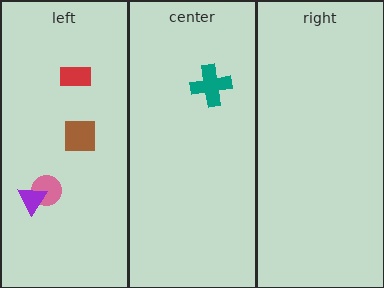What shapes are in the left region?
The pink circle, the purple triangle, the red rectangle, the brown square.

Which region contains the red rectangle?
The left region.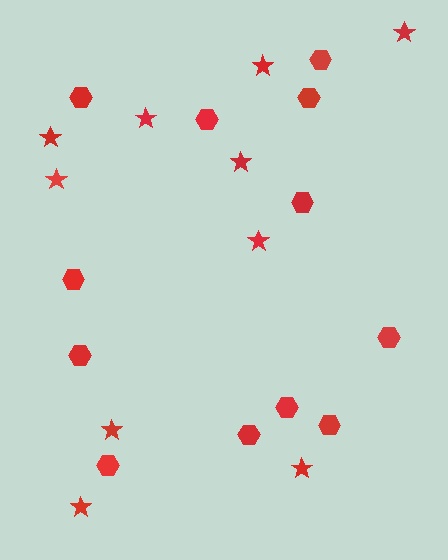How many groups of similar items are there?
There are 2 groups: one group of hexagons (12) and one group of stars (10).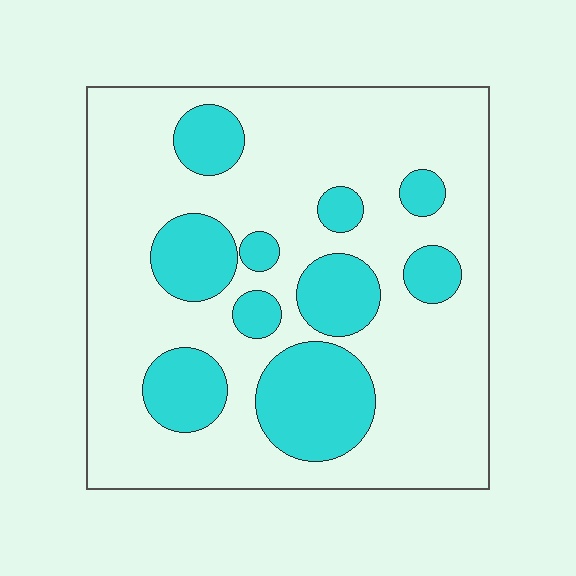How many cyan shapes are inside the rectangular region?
10.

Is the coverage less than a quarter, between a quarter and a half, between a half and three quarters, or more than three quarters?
Between a quarter and a half.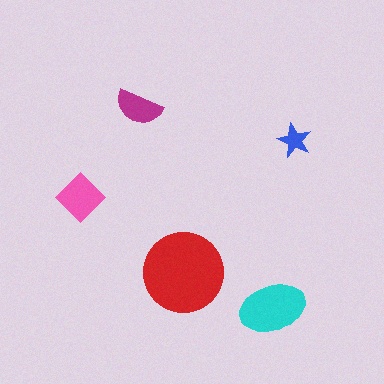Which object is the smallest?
The blue star.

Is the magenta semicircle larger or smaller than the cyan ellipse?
Smaller.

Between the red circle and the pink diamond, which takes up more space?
The red circle.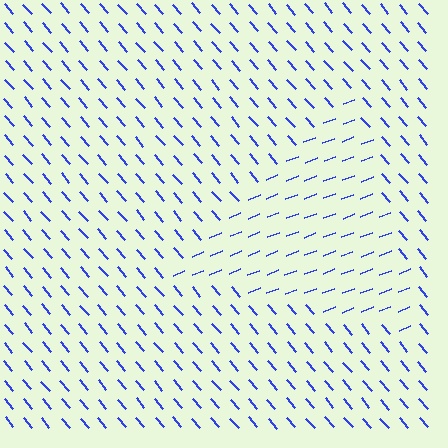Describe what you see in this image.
The image is filled with small blue line segments. A triangle region in the image has lines oriented differently from the surrounding lines, creating a visible texture boundary.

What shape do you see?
I see a triangle.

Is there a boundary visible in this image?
Yes, there is a texture boundary formed by a change in line orientation.